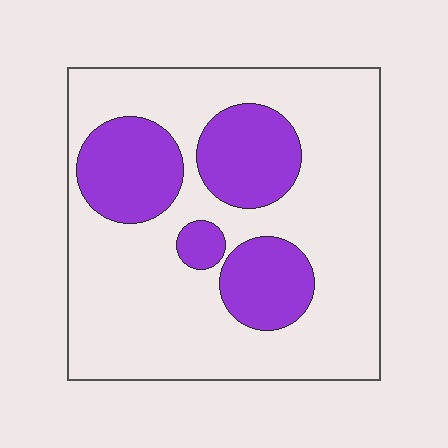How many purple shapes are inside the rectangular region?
4.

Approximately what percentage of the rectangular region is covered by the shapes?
Approximately 25%.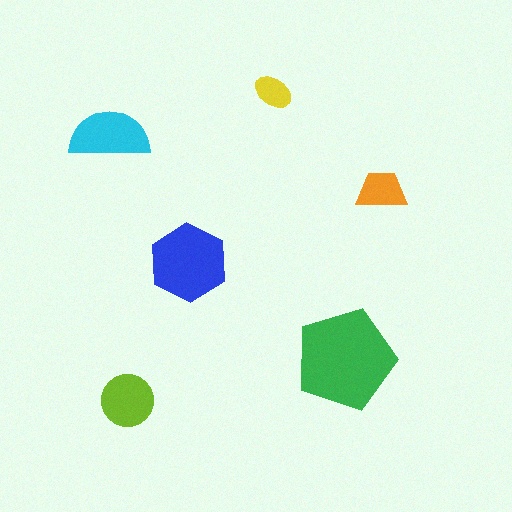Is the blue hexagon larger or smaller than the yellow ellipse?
Larger.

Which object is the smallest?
The yellow ellipse.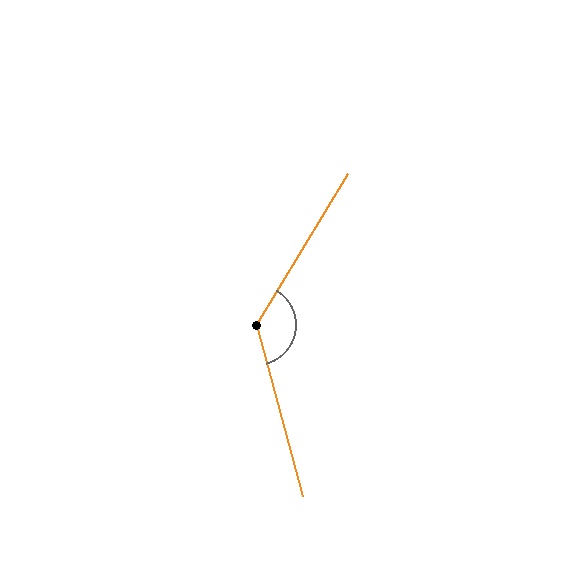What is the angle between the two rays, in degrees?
Approximately 134 degrees.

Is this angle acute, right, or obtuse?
It is obtuse.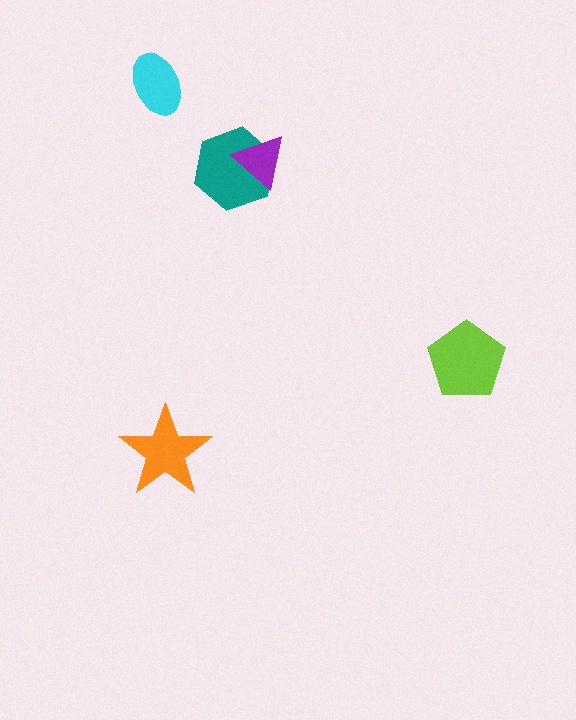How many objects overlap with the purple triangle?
1 object overlaps with the purple triangle.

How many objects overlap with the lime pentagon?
0 objects overlap with the lime pentagon.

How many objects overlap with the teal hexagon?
1 object overlaps with the teal hexagon.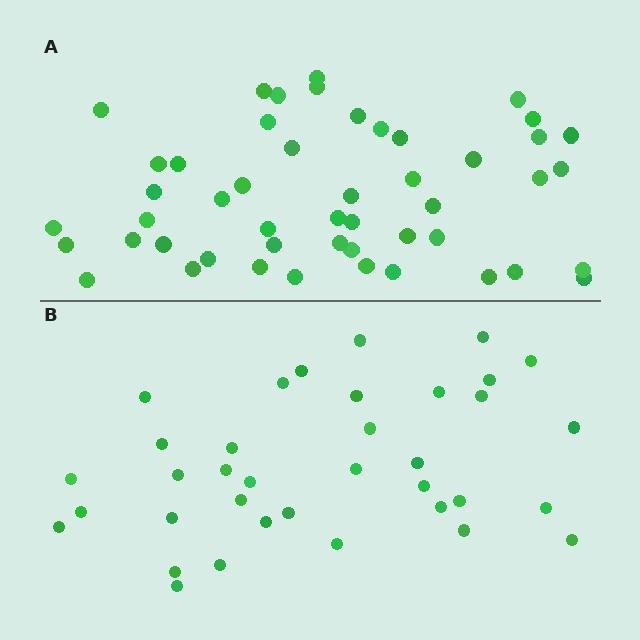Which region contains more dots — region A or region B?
Region A (the top region) has more dots.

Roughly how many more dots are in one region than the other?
Region A has approximately 15 more dots than region B.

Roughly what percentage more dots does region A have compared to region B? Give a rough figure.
About 35% more.